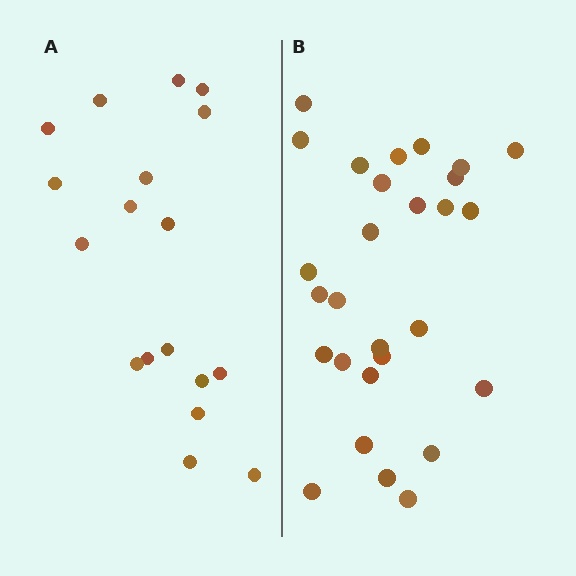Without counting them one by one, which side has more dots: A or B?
Region B (the right region) has more dots.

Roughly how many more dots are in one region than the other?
Region B has roughly 10 or so more dots than region A.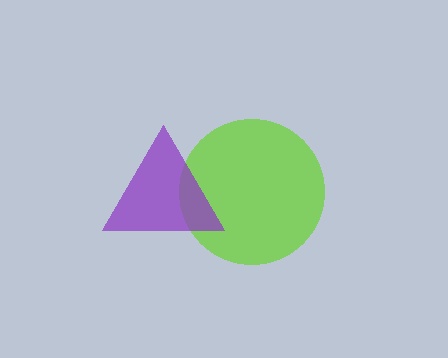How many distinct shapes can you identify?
There are 2 distinct shapes: a lime circle, a purple triangle.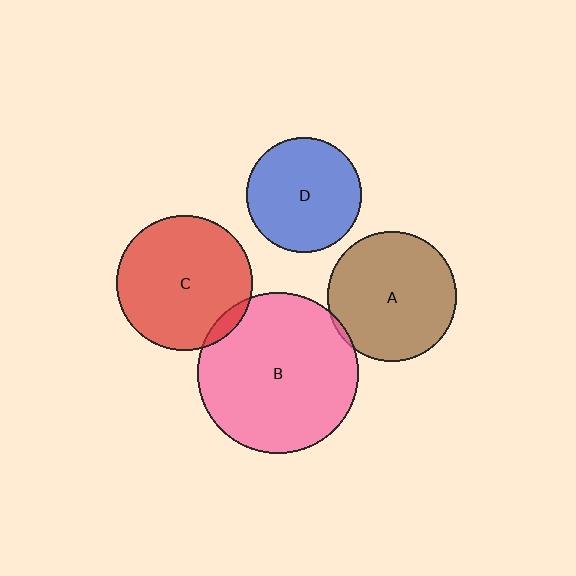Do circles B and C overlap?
Yes.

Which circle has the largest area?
Circle B (pink).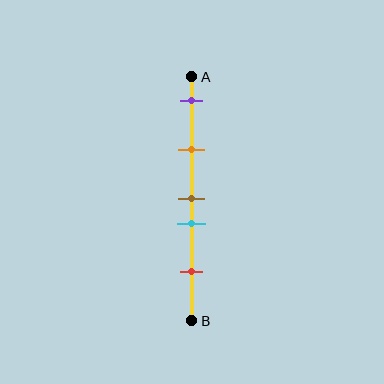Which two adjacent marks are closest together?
The brown and cyan marks are the closest adjacent pair.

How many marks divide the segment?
There are 5 marks dividing the segment.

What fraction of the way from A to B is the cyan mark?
The cyan mark is approximately 60% (0.6) of the way from A to B.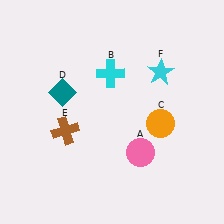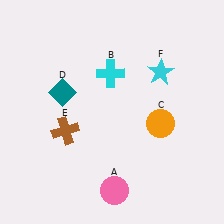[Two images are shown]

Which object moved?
The pink circle (A) moved down.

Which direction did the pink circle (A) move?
The pink circle (A) moved down.